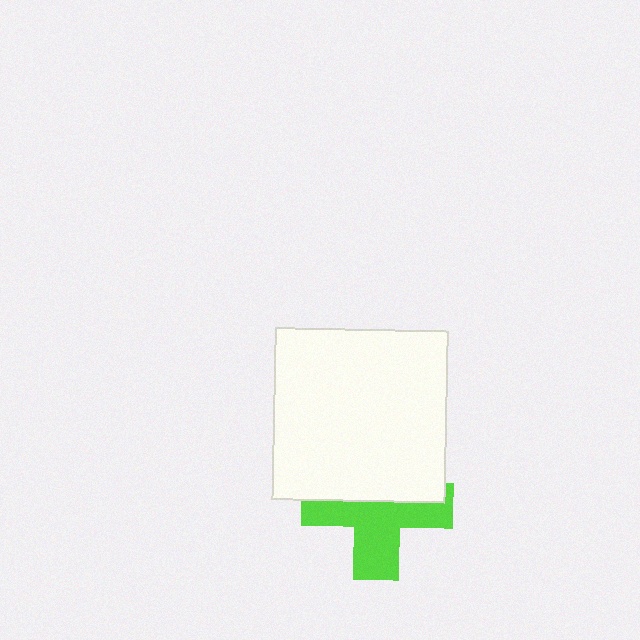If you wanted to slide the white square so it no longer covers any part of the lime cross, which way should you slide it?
Slide it up — that is the most direct way to separate the two shapes.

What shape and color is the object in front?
The object in front is a white square.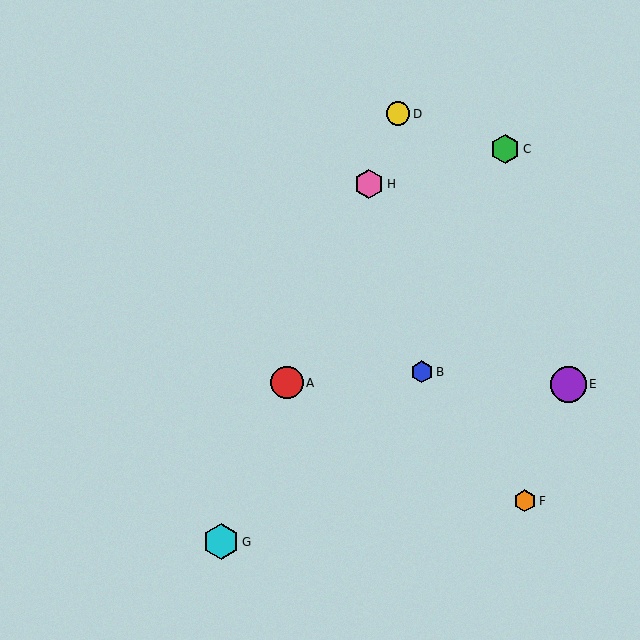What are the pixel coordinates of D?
Object D is at (398, 114).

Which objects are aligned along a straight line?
Objects A, D, G, H are aligned along a straight line.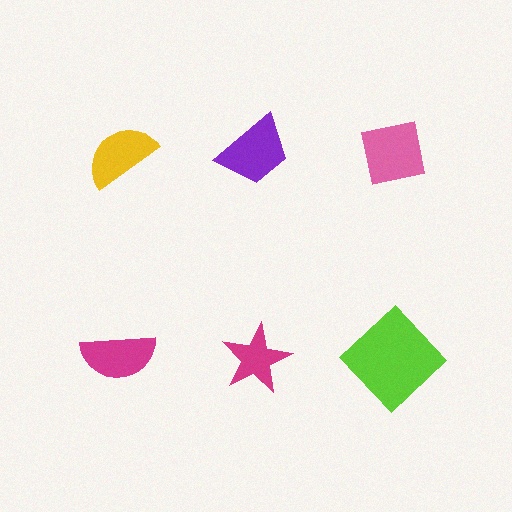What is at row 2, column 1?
A magenta semicircle.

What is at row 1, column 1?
A yellow semicircle.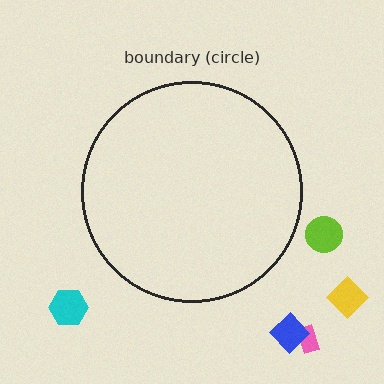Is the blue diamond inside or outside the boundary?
Outside.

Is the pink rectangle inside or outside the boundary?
Outside.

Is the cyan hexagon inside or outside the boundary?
Outside.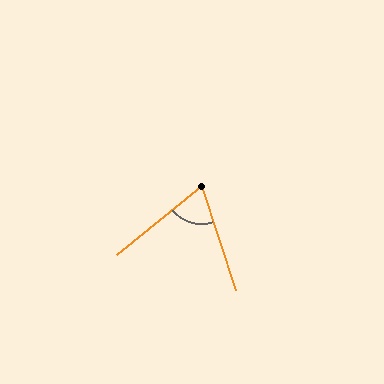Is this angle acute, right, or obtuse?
It is acute.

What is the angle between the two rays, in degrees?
Approximately 69 degrees.